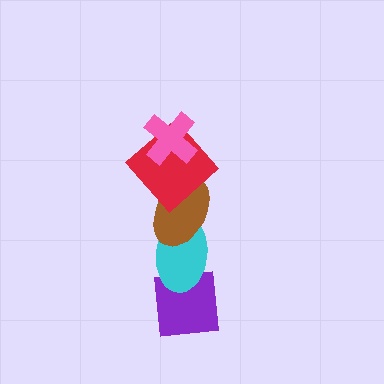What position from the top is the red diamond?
The red diamond is 2nd from the top.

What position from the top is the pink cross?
The pink cross is 1st from the top.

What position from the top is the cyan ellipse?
The cyan ellipse is 4th from the top.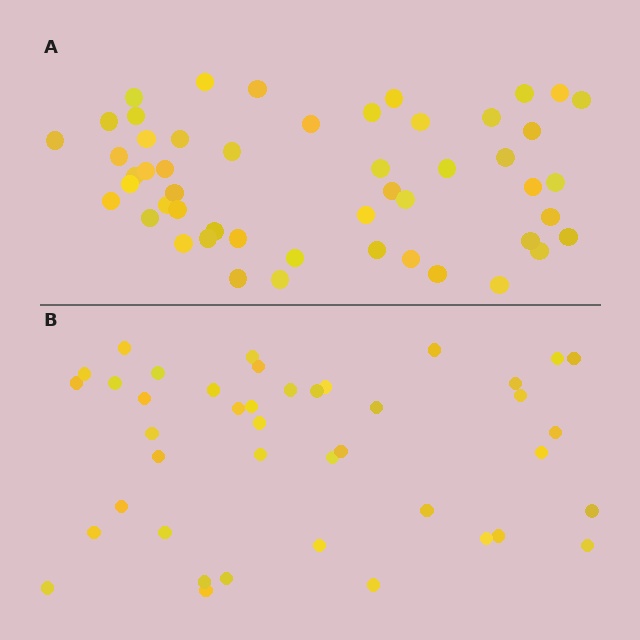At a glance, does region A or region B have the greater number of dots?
Region A (the top region) has more dots.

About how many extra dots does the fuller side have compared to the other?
Region A has roughly 8 or so more dots than region B.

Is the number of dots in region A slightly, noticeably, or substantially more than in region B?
Region A has only slightly more — the two regions are fairly close. The ratio is roughly 1.2 to 1.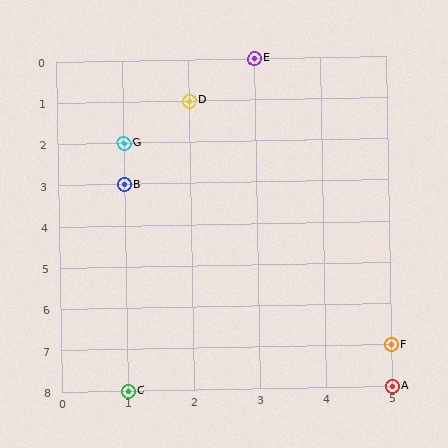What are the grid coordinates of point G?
Point G is at grid coordinates (1, 2).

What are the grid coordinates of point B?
Point B is at grid coordinates (1, 3).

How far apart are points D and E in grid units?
Points D and E are 1 column and 1 row apart (about 1.4 grid units diagonally).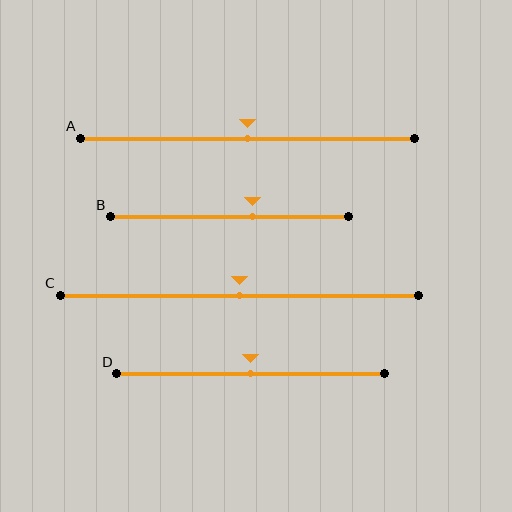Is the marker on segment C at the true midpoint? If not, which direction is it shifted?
Yes, the marker on segment C is at the true midpoint.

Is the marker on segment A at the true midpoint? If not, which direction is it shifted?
Yes, the marker on segment A is at the true midpoint.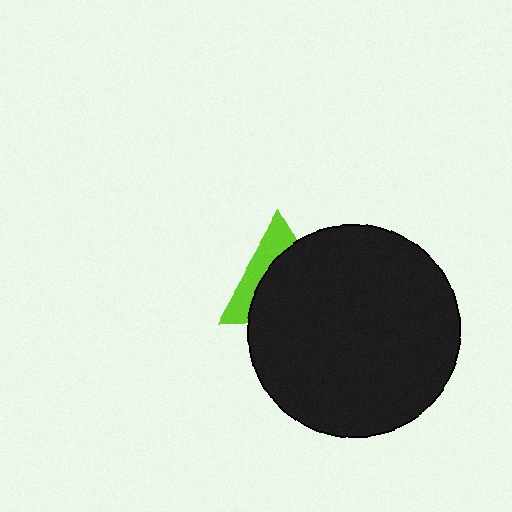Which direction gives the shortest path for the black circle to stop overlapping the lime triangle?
Moving toward the lower-right gives the shortest separation.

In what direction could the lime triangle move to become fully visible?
The lime triangle could move toward the upper-left. That would shift it out from behind the black circle entirely.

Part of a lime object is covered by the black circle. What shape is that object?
It is a triangle.